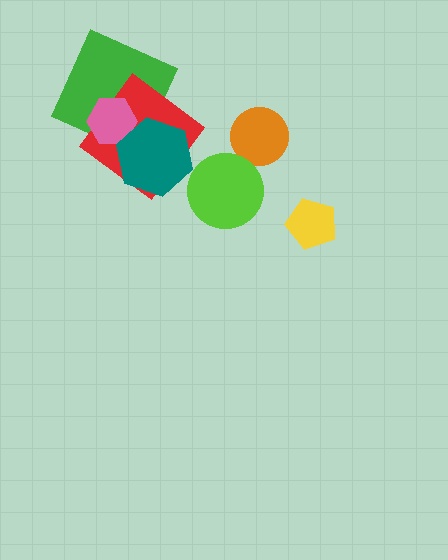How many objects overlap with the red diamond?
3 objects overlap with the red diamond.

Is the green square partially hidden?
Yes, it is partially covered by another shape.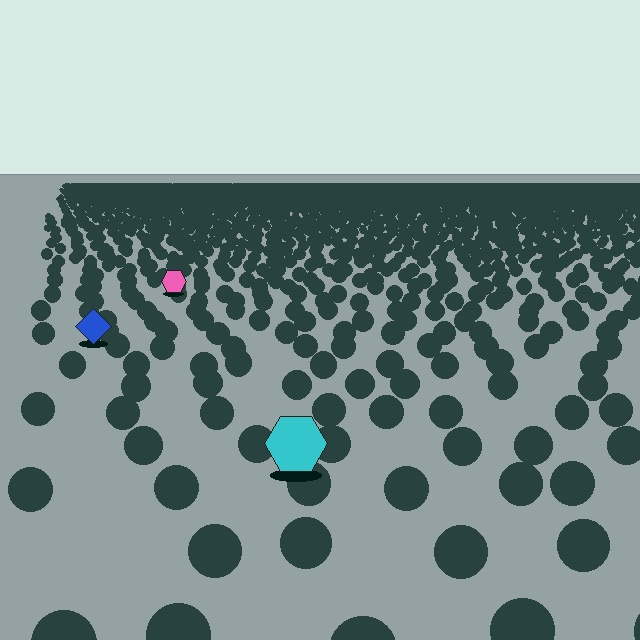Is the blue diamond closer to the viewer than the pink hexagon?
Yes. The blue diamond is closer — you can tell from the texture gradient: the ground texture is coarser near it.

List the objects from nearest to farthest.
From nearest to farthest: the cyan hexagon, the blue diamond, the pink hexagon.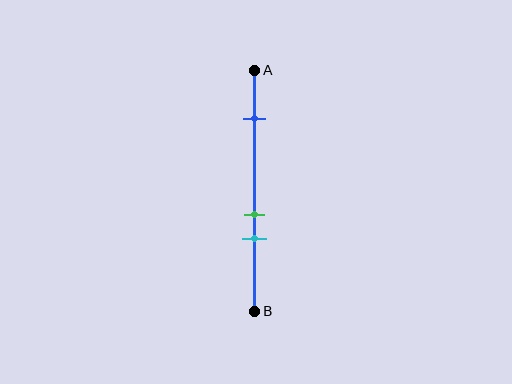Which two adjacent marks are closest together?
The green and cyan marks are the closest adjacent pair.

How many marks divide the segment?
There are 3 marks dividing the segment.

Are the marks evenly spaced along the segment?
No, the marks are not evenly spaced.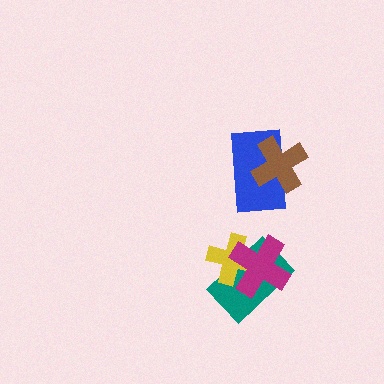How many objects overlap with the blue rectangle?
1 object overlaps with the blue rectangle.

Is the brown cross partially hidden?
No, no other shape covers it.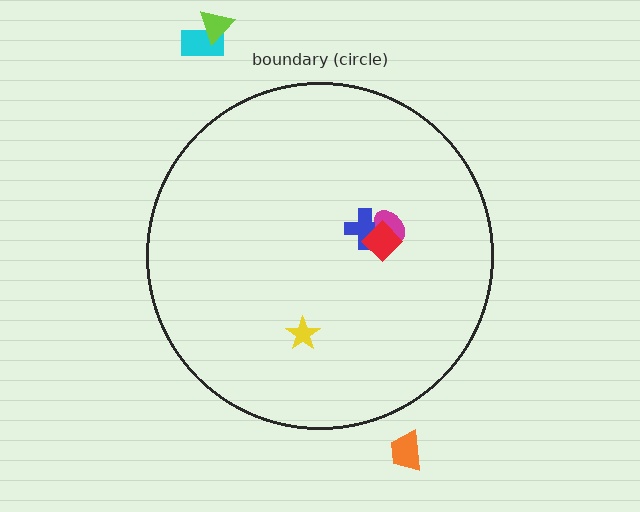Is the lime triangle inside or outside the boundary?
Outside.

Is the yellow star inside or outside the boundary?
Inside.